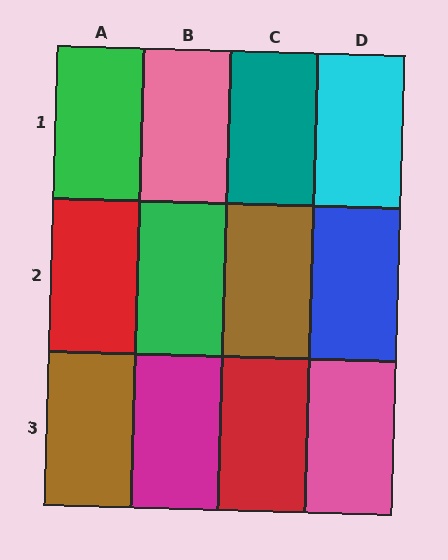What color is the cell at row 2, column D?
Blue.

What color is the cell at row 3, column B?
Magenta.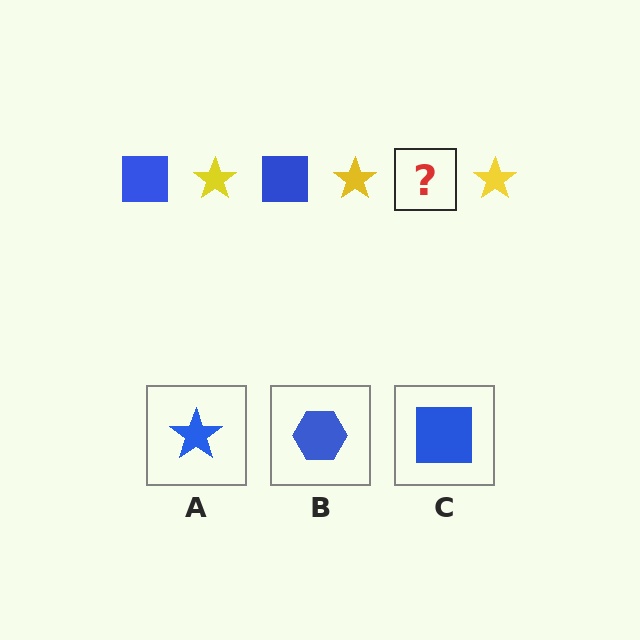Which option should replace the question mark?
Option C.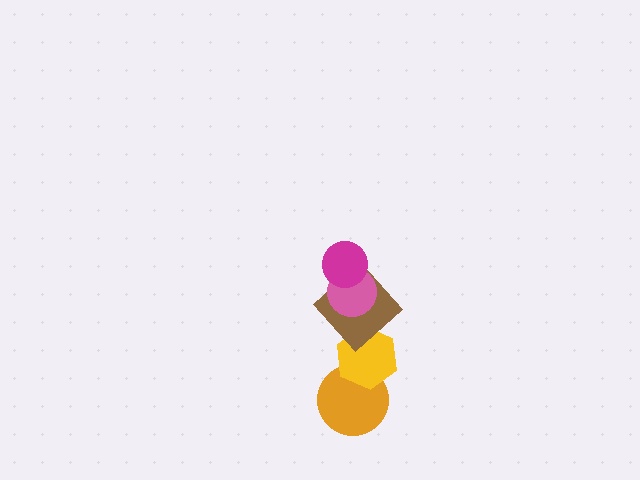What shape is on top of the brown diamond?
The pink circle is on top of the brown diamond.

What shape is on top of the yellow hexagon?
The brown diamond is on top of the yellow hexagon.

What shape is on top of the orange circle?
The yellow hexagon is on top of the orange circle.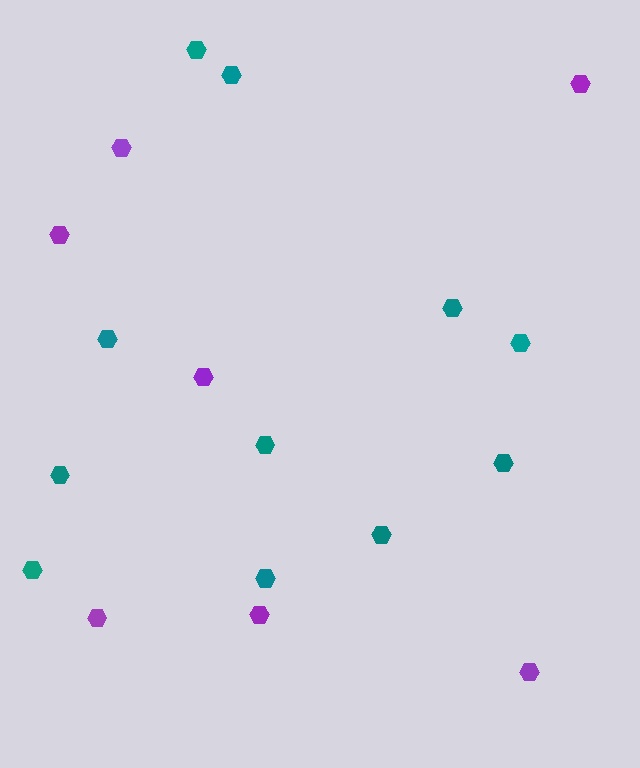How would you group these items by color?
There are 2 groups: one group of purple hexagons (7) and one group of teal hexagons (11).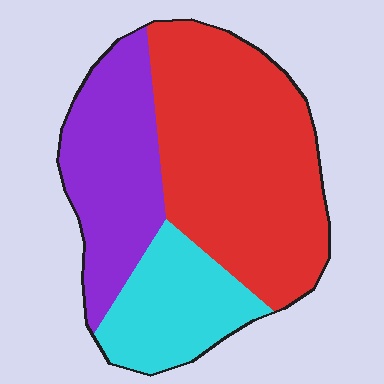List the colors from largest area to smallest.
From largest to smallest: red, purple, cyan.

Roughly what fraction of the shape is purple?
Purple covers roughly 30% of the shape.